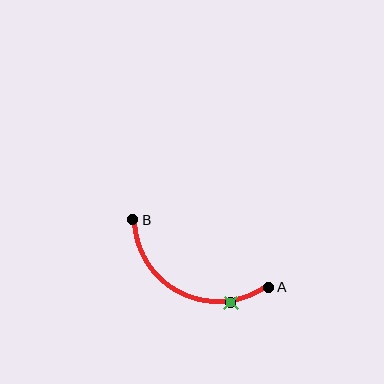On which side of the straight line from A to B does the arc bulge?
The arc bulges below the straight line connecting A and B.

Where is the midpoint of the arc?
The arc midpoint is the point on the curve farthest from the straight line joining A and B. It sits below that line.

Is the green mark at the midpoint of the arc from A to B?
No. The green mark lies on the arc but is closer to endpoint A. The arc midpoint would be at the point on the curve equidistant along the arc from both A and B.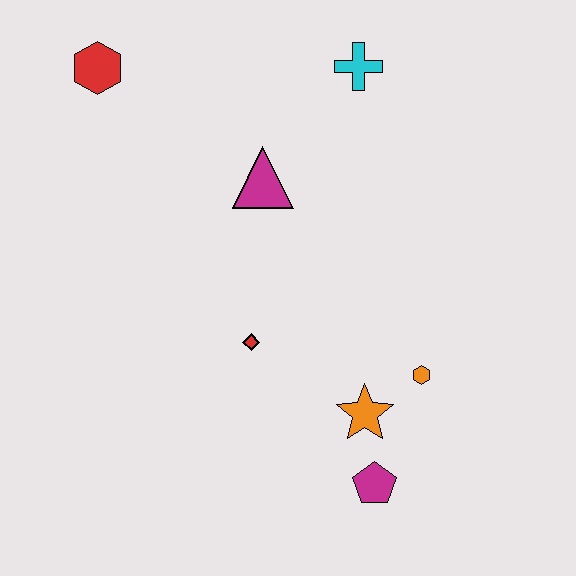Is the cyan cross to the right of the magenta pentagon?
No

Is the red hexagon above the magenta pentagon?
Yes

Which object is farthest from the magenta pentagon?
The red hexagon is farthest from the magenta pentagon.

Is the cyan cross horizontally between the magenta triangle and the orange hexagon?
Yes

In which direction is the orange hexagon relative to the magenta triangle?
The orange hexagon is below the magenta triangle.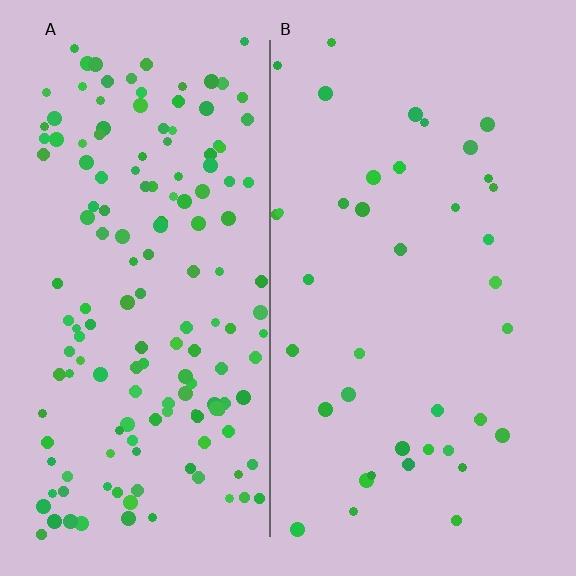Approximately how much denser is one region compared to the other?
Approximately 4.0× — region A over region B.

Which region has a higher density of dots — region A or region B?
A (the left).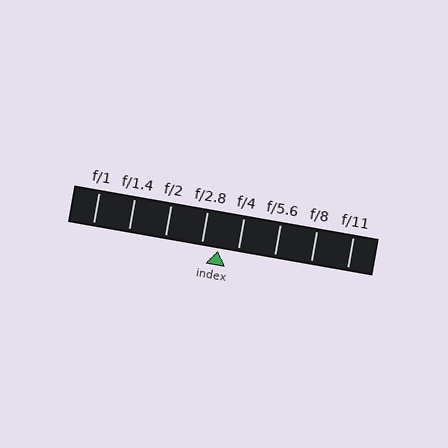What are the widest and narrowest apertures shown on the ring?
The widest aperture shown is f/1 and the narrowest is f/11.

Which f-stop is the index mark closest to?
The index mark is closest to f/2.8.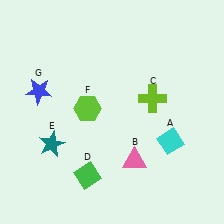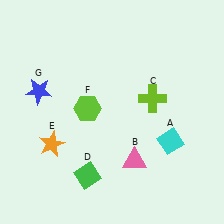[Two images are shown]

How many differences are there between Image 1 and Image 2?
There is 1 difference between the two images.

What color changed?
The star (E) changed from teal in Image 1 to orange in Image 2.